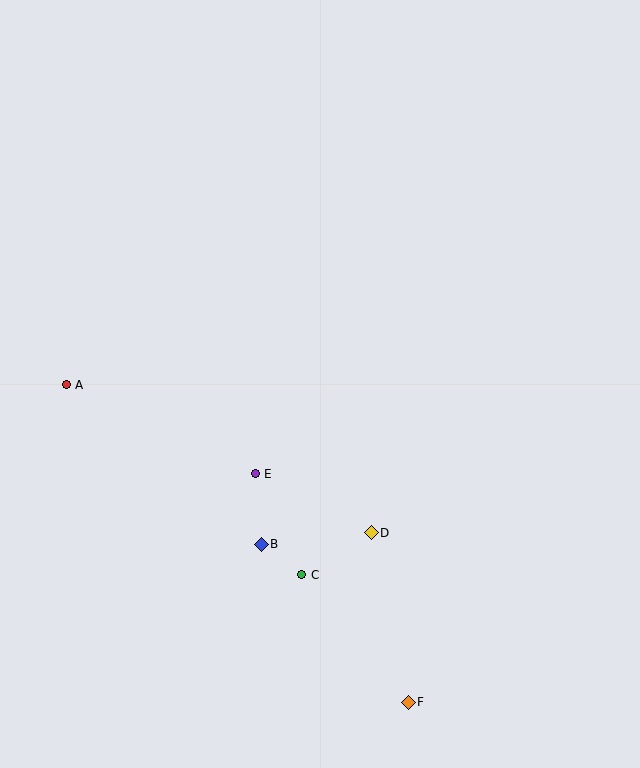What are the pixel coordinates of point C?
Point C is at (302, 575).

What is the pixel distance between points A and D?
The distance between A and D is 339 pixels.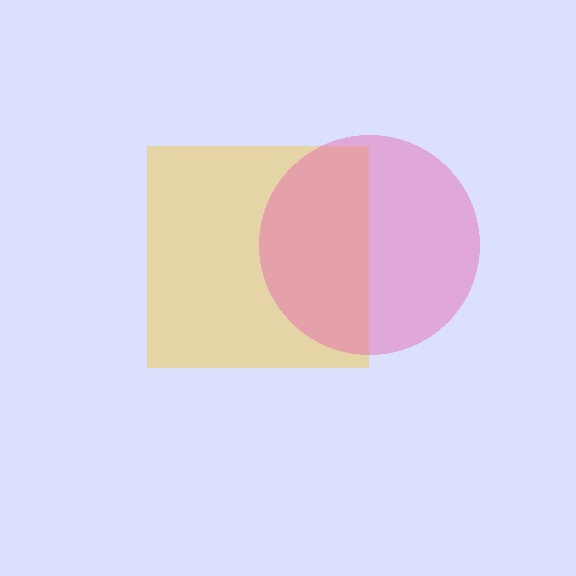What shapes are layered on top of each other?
The layered shapes are: a yellow square, a pink circle.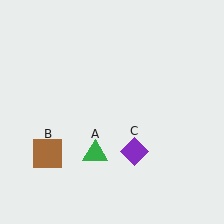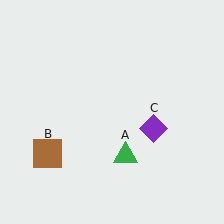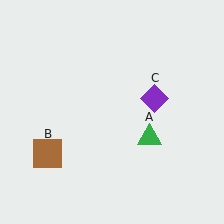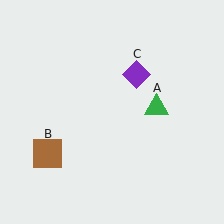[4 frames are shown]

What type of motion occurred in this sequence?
The green triangle (object A), purple diamond (object C) rotated counterclockwise around the center of the scene.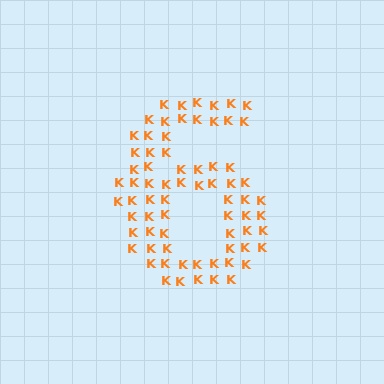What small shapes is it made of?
It is made of small letter K's.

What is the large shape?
The large shape is the digit 6.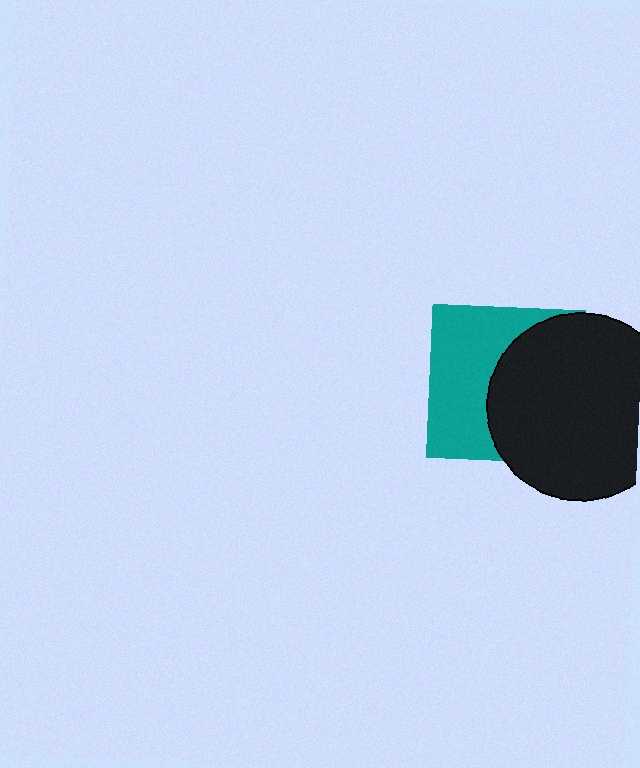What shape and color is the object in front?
The object in front is a black circle.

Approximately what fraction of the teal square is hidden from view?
Roughly 52% of the teal square is hidden behind the black circle.